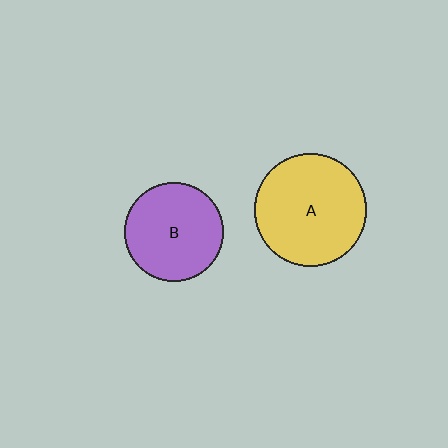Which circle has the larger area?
Circle A (yellow).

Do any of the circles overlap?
No, none of the circles overlap.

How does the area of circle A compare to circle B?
Approximately 1.3 times.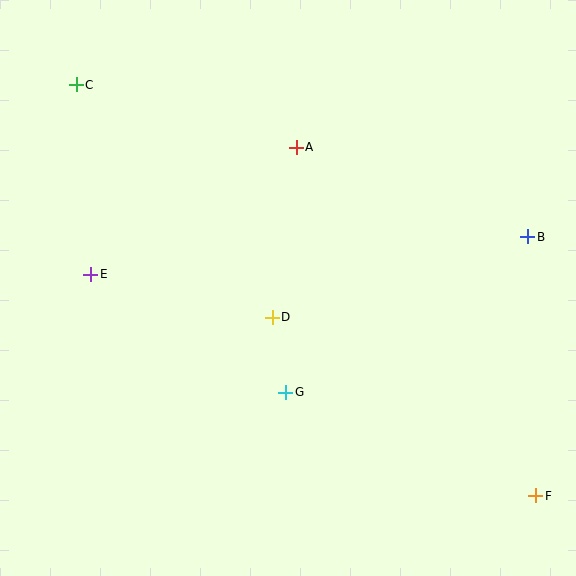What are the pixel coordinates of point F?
Point F is at (536, 496).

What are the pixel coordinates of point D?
Point D is at (272, 317).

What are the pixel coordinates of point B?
Point B is at (528, 237).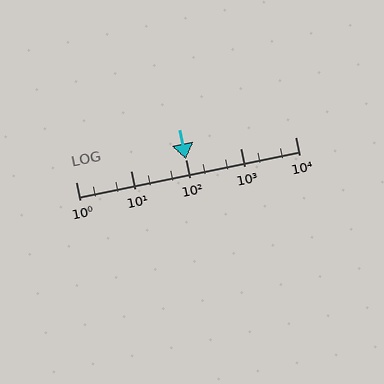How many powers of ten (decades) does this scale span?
The scale spans 4 decades, from 1 to 10000.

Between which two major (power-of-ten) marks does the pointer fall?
The pointer is between 100 and 1000.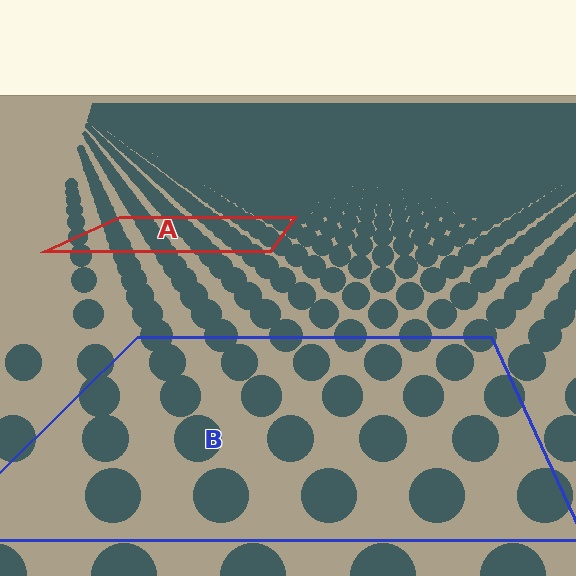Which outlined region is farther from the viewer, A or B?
Region A is farther from the viewer — the texture elements inside it appear smaller and more densely packed.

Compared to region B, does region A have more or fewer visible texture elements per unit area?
Region A has more texture elements per unit area — they are packed more densely because it is farther away.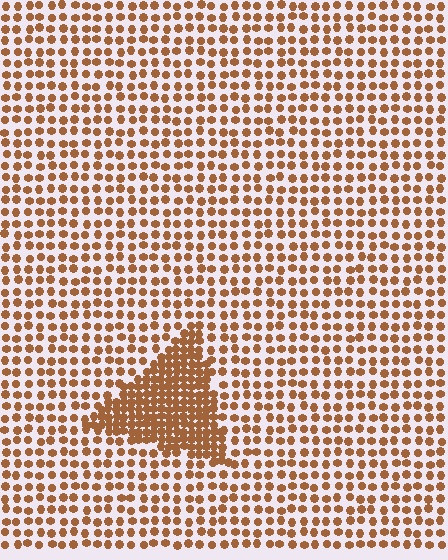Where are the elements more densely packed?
The elements are more densely packed inside the triangle boundary.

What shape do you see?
I see a triangle.